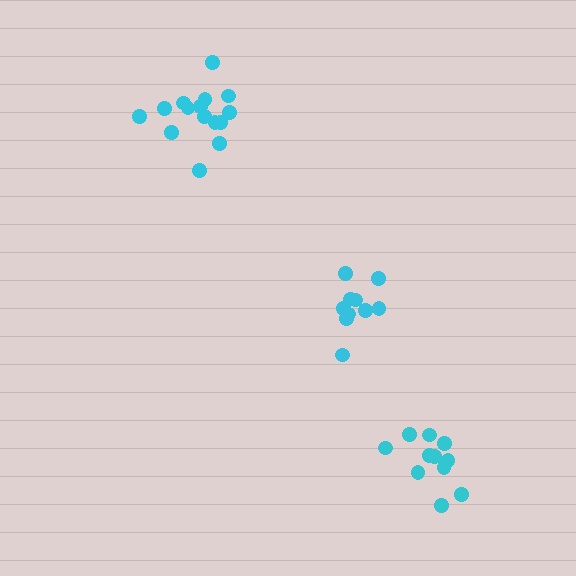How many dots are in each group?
Group 1: 10 dots, Group 2: 15 dots, Group 3: 11 dots (36 total).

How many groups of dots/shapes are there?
There are 3 groups.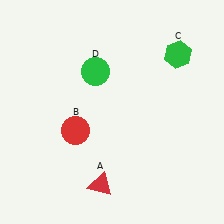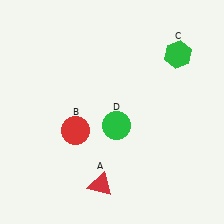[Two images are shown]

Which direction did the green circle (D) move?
The green circle (D) moved down.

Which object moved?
The green circle (D) moved down.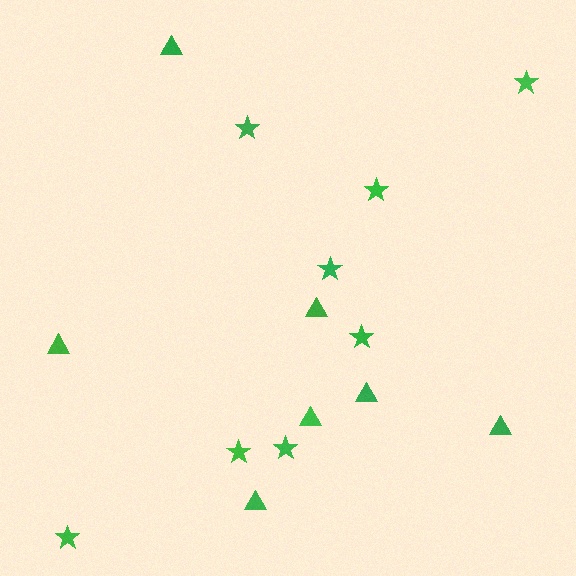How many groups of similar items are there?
There are 2 groups: one group of triangles (7) and one group of stars (8).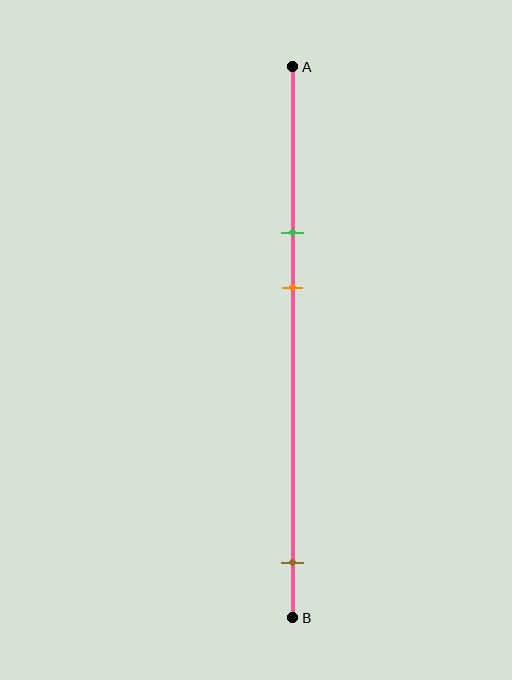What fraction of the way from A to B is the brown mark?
The brown mark is approximately 90% (0.9) of the way from A to B.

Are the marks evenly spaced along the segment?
No, the marks are not evenly spaced.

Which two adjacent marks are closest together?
The green and orange marks are the closest adjacent pair.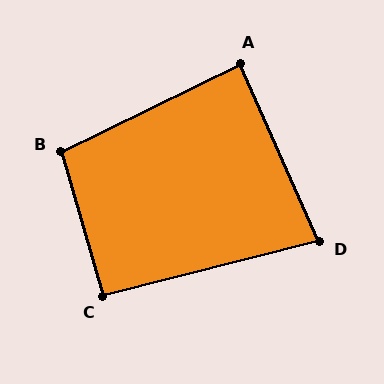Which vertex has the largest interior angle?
B, at approximately 100 degrees.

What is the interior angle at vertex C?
Approximately 92 degrees (approximately right).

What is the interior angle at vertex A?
Approximately 88 degrees (approximately right).